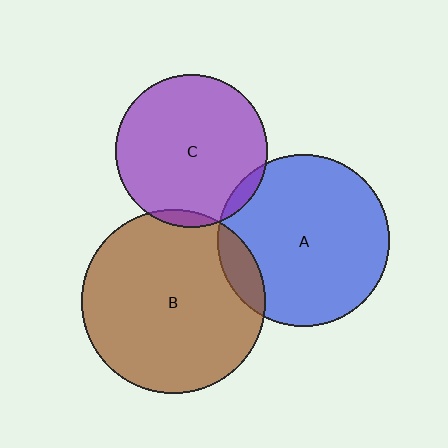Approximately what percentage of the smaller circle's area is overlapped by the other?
Approximately 10%.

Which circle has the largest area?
Circle B (brown).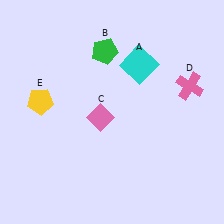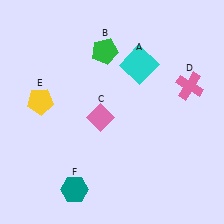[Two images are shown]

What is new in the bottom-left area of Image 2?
A teal hexagon (F) was added in the bottom-left area of Image 2.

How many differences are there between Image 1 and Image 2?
There is 1 difference between the two images.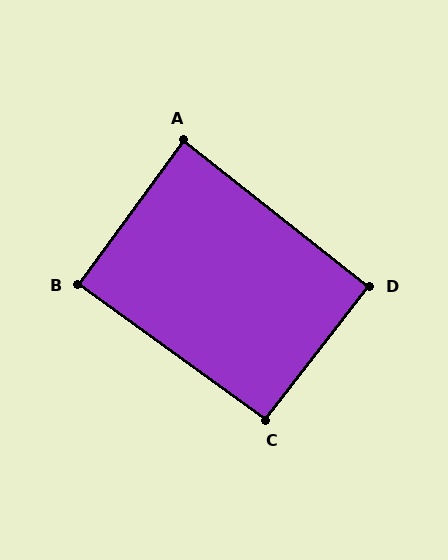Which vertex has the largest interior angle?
C, at approximately 92 degrees.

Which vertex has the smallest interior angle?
A, at approximately 88 degrees.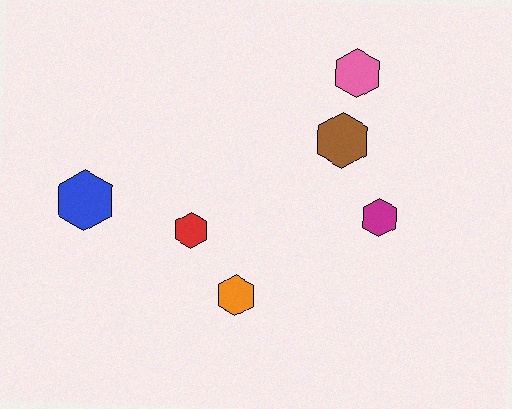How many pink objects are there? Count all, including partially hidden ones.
There is 1 pink object.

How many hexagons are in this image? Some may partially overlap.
There are 6 hexagons.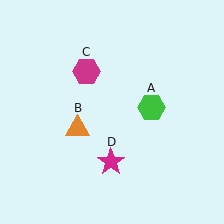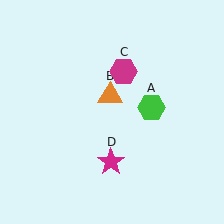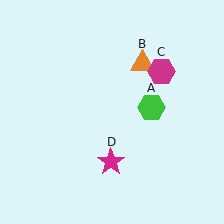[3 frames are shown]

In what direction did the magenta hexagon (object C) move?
The magenta hexagon (object C) moved right.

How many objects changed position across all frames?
2 objects changed position: orange triangle (object B), magenta hexagon (object C).